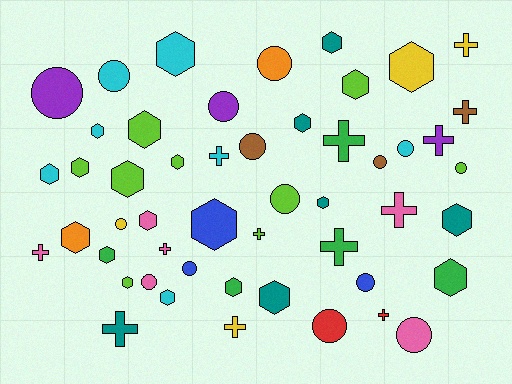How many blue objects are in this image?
There are 3 blue objects.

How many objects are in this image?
There are 50 objects.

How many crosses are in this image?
There are 13 crosses.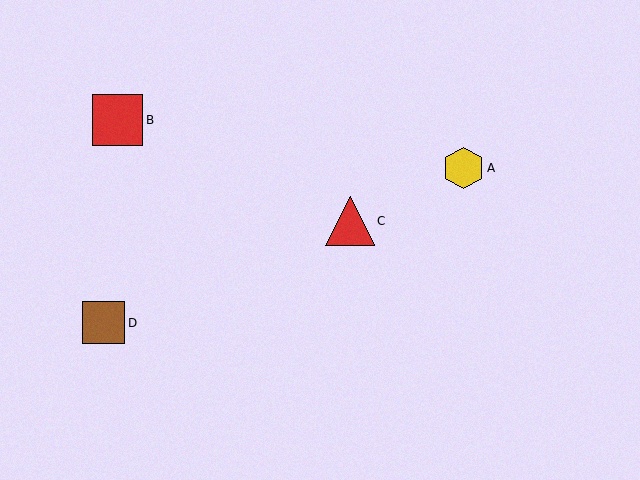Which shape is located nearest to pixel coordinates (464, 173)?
The yellow hexagon (labeled A) at (463, 168) is nearest to that location.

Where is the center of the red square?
The center of the red square is at (117, 120).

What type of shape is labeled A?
Shape A is a yellow hexagon.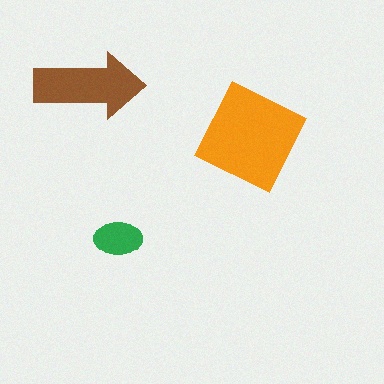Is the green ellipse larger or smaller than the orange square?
Smaller.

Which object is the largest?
The orange square.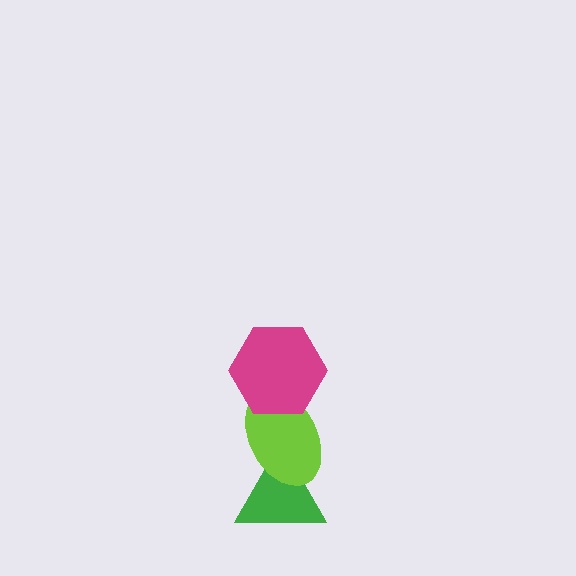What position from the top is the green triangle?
The green triangle is 3rd from the top.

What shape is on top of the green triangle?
The lime ellipse is on top of the green triangle.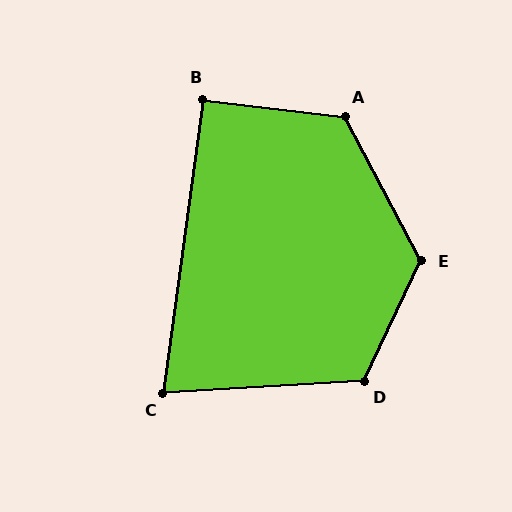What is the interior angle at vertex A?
Approximately 125 degrees (obtuse).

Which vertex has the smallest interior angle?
C, at approximately 79 degrees.